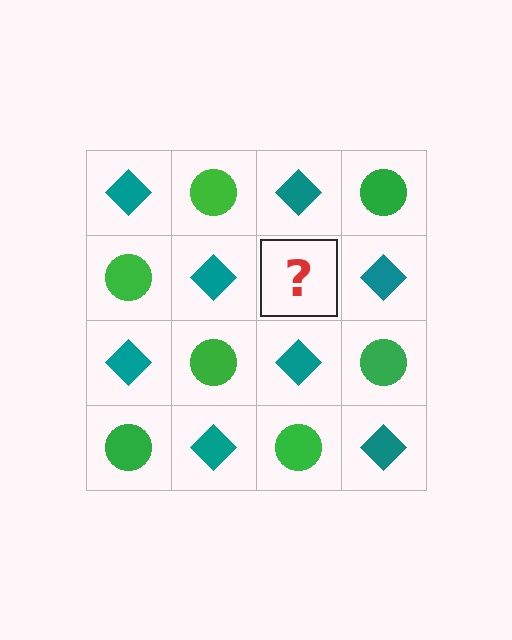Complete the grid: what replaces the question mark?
The question mark should be replaced with a green circle.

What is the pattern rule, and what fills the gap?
The rule is that it alternates teal diamond and green circle in a checkerboard pattern. The gap should be filled with a green circle.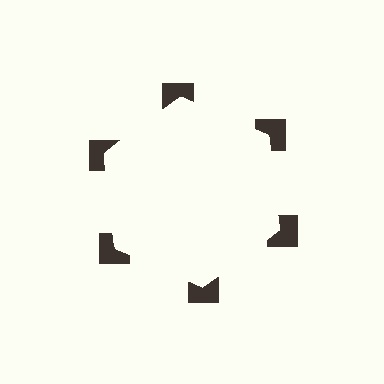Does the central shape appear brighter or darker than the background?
It typically appears slightly brighter than the background, even though no actual brightness change is drawn.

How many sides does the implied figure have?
6 sides.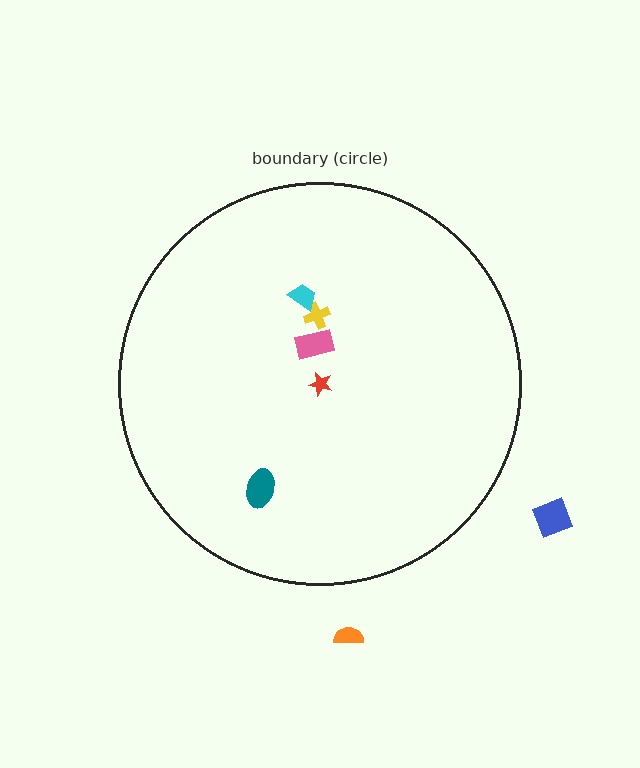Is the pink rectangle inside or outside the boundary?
Inside.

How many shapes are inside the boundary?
5 inside, 2 outside.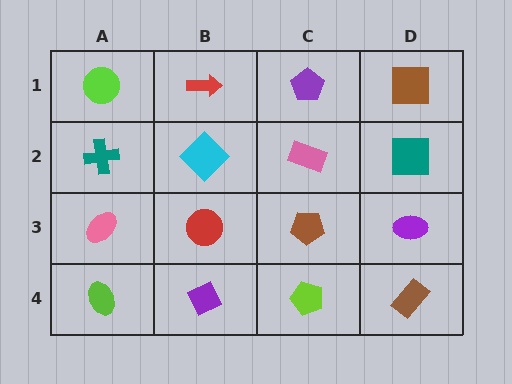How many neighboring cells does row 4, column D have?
2.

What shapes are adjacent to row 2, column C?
A purple pentagon (row 1, column C), a brown pentagon (row 3, column C), a cyan diamond (row 2, column B), a teal square (row 2, column D).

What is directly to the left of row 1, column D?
A purple pentagon.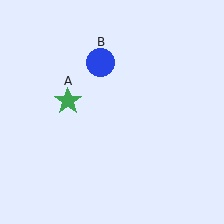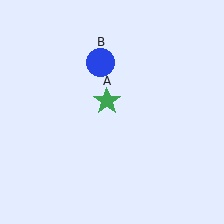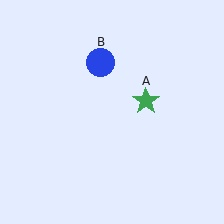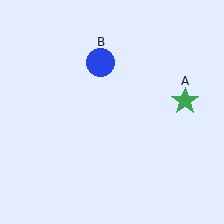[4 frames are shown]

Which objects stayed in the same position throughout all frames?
Blue circle (object B) remained stationary.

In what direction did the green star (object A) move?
The green star (object A) moved right.